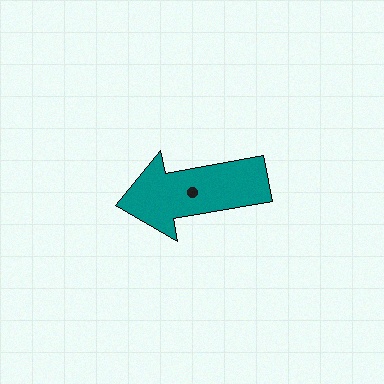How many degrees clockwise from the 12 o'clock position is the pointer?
Approximately 260 degrees.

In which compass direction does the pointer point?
West.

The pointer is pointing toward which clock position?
Roughly 9 o'clock.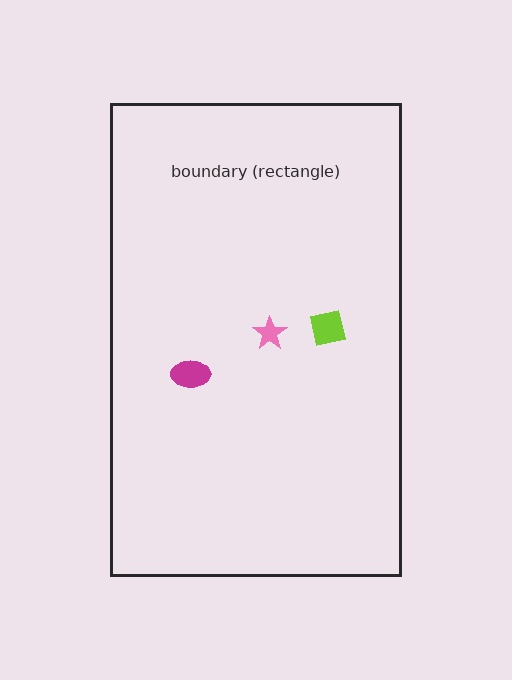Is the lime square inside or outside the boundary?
Inside.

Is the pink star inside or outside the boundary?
Inside.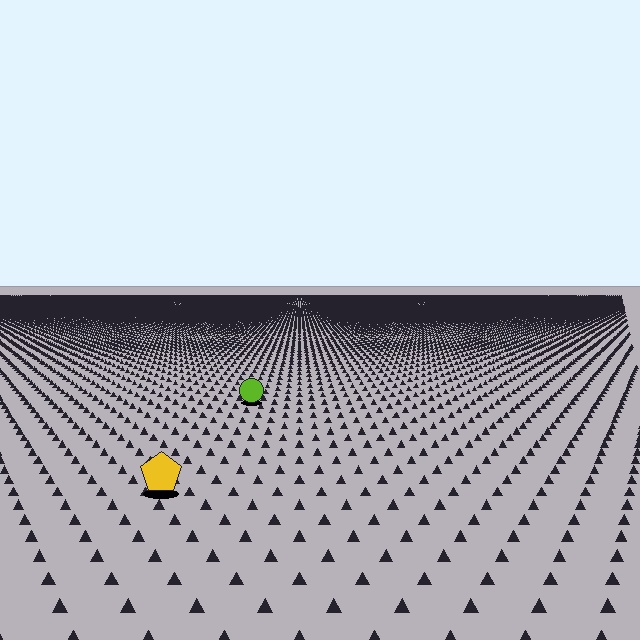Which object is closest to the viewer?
The yellow pentagon is closest. The texture marks near it are larger and more spread out.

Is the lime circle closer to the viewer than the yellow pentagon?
No. The yellow pentagon is closer — you can tell from the texture gradient: the ground texture is coarser near it.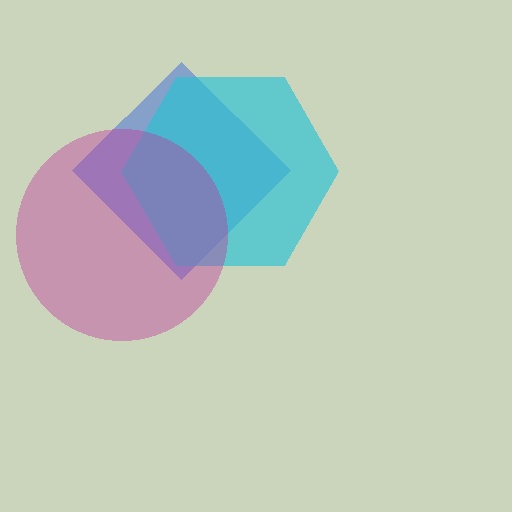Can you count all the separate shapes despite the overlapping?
Yes, there are 3 separate shapes.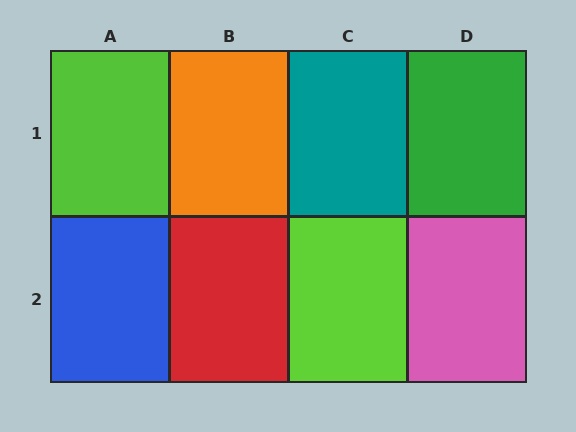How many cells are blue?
1 cell is blue.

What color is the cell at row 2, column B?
Red.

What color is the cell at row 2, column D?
Pink.